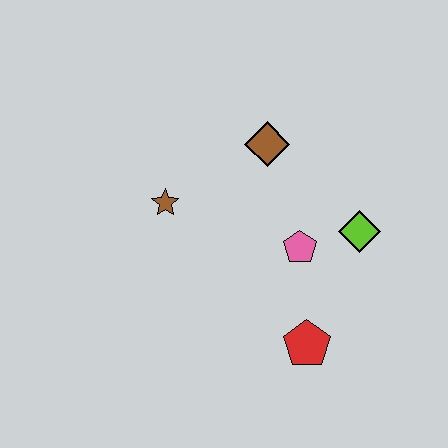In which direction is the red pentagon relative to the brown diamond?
The red pentagon is below the brown diamond.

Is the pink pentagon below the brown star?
Yes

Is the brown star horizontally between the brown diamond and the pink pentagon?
No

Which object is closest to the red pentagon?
The pink pentagon is closest to the red pentagon.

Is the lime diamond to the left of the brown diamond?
No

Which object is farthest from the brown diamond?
The red pentagon is farthest from the brown diamond.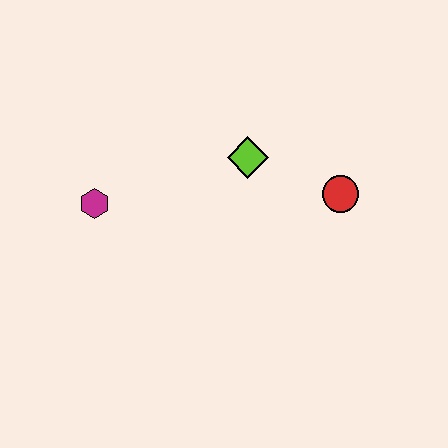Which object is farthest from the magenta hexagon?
The red circle is farthest from the magenta hexagon.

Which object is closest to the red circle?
The lime diamond is closest to the red circle.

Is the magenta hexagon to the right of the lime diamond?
No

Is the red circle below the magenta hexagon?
No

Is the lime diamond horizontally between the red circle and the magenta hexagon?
Yes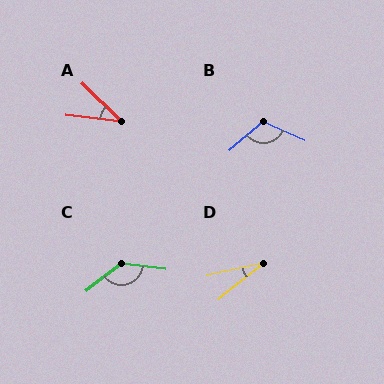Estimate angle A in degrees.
Approximately 38 degrees.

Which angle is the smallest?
D, at approximately 26 degrees.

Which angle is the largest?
C, at approximately 136 degrees.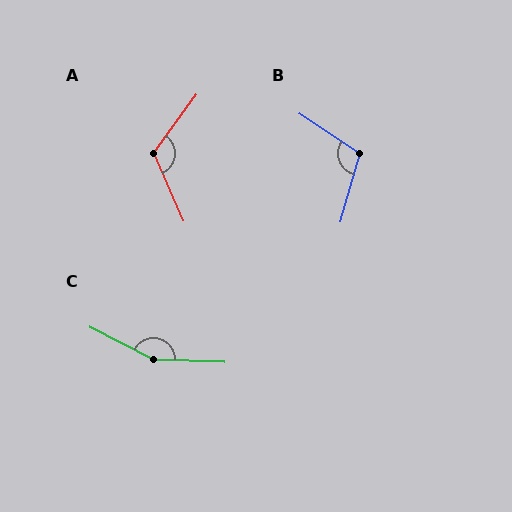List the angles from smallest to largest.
B (107°), A (120°), C (155°).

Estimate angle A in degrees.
Approximately 120 degrees.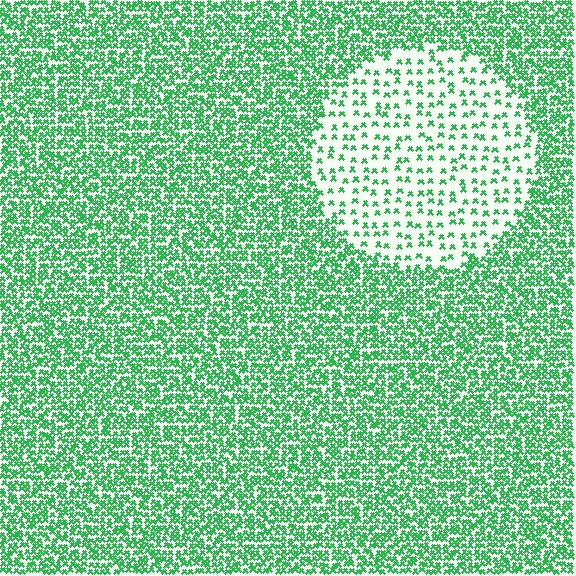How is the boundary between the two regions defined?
The boundary is defined by a change in element density (approximately 3.1x ratio). All elements are the same color, size, and shape.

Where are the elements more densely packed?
The elements are more densely packed outside the circle boundary.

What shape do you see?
I see a circle.